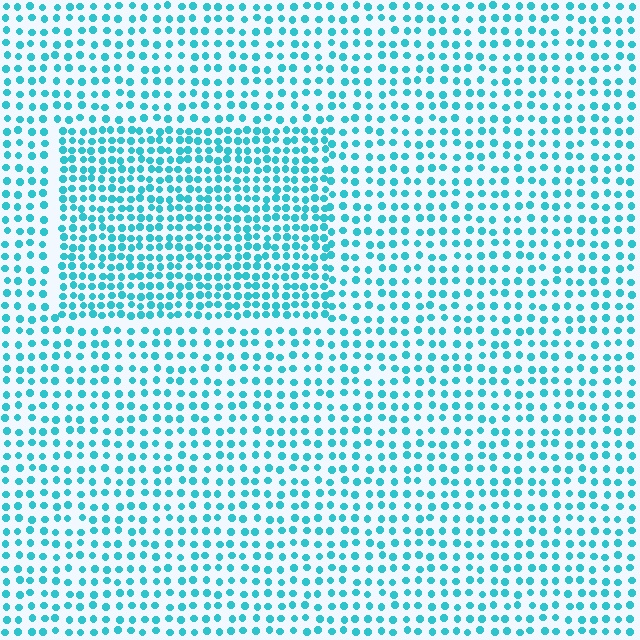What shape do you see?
I see a rectangle.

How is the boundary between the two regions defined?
The boundary is defined by a change in element density (approximately 1.7x ratio). All elements are the same color, size, and shape.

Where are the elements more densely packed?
The elements are more densely packed inside the rectangle boundary.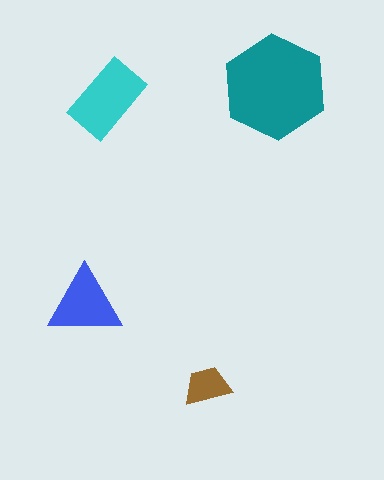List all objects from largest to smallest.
The teal hexagon, the cyan rectangle, the blue triangle, the brown trapezoid.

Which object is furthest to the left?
The blue triangle is leftmost.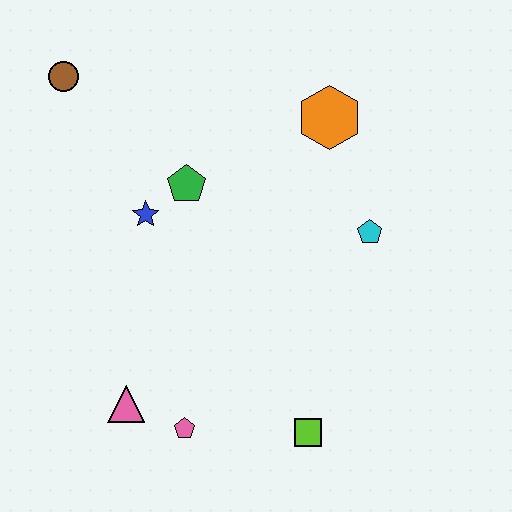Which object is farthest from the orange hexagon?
The pink triangle is farthest from the orange hexagon.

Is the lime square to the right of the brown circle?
Yes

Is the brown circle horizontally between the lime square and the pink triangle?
No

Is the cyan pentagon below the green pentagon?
Yes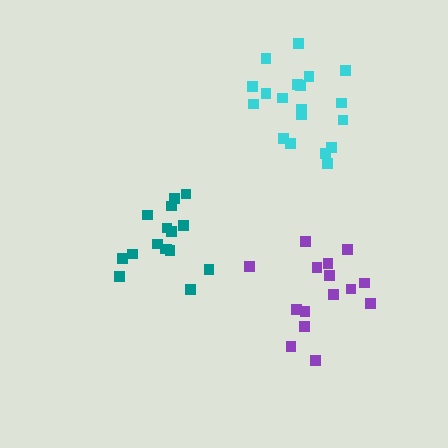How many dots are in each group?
Group 1: 15 dots, Group 2: 16 dots, Group 3: 19 dots (50 total).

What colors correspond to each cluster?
The clusters are colored: purple, teal, cyan.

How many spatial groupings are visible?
There are 3 spatial groupings.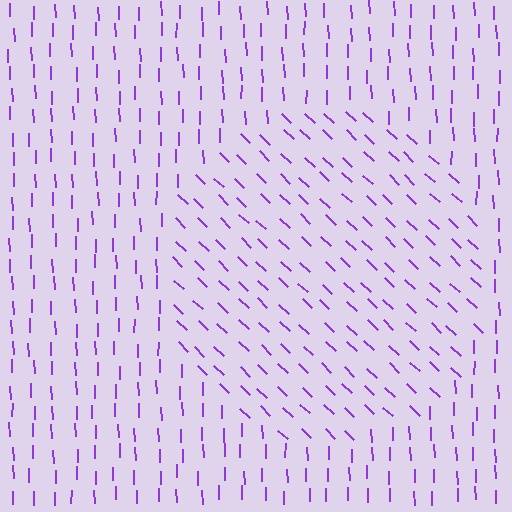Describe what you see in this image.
The image is filled with small purple line segments. A circle region in the image has lines oriented differently from the surrounding lines, creating a visible texture boundary.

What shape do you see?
I see a circle.